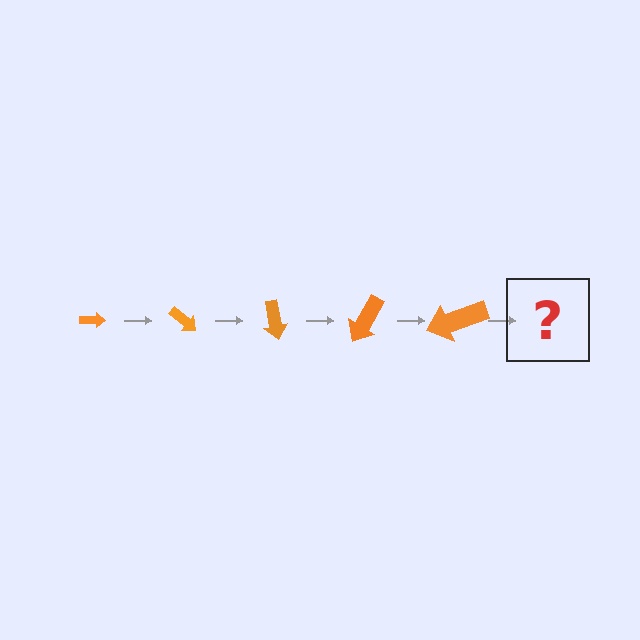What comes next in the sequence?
The next element should be an arrow, larger than the previous one and rotated 200 degrees from the start.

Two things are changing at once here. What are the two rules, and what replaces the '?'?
The two rules are that the arrow grows larger each step and it rotates 40 degrees each step. The '?' should be an arrow, larger than the previous one and rotated 200 degrees from the start.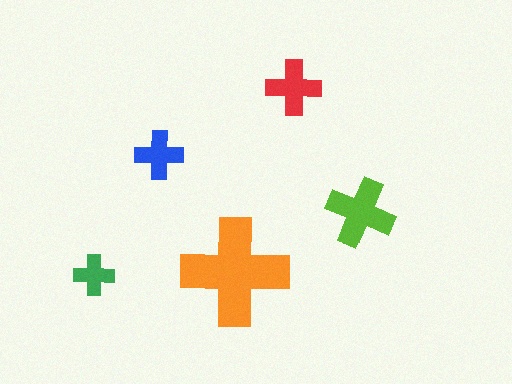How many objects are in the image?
There are 5 objects in the image.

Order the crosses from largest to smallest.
the orange one, the lime one, the red one, the blue one, the green one.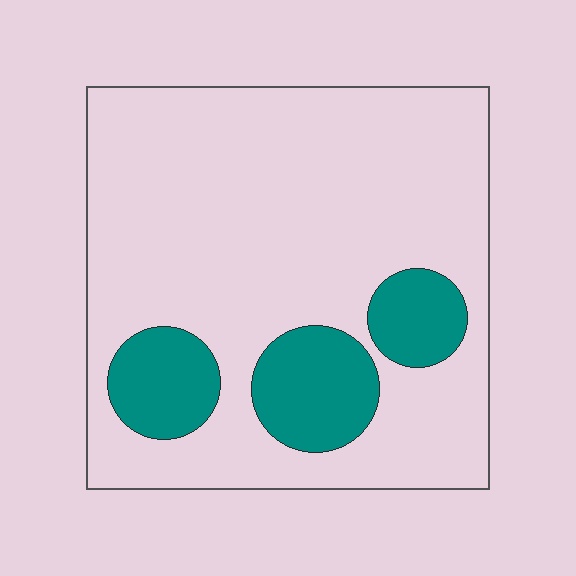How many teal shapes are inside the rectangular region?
3.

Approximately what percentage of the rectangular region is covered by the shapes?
Approximately 20%.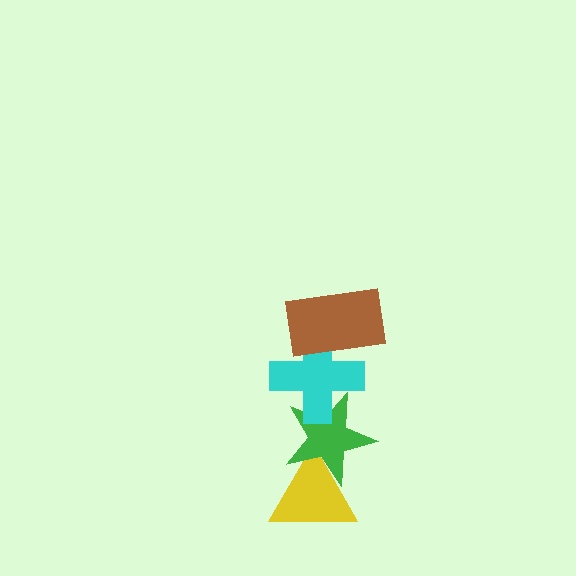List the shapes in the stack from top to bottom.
From top to bottom: the brown rectangle, the cyan cross, the green star, the yellow triangle.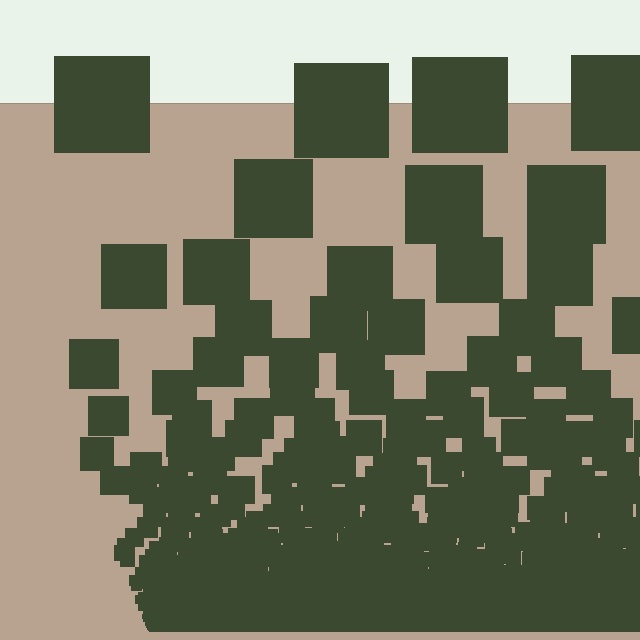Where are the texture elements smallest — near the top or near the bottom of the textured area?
Near the bottom.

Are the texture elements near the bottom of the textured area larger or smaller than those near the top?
Smaller. The gradient is inverted — elements near the bottom are smaller and denser.